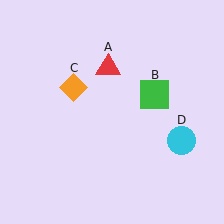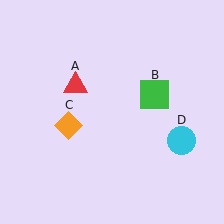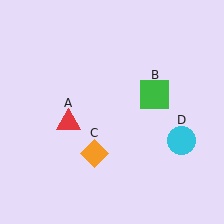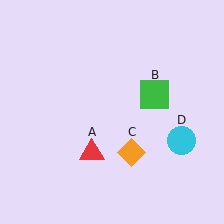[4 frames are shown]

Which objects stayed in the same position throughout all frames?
Green square (object B) and cyan circle (object D) remained stationary.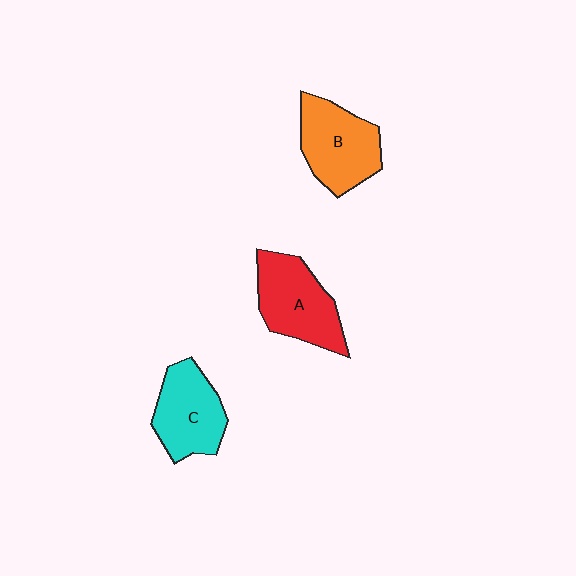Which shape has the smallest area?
Shape C (cyan).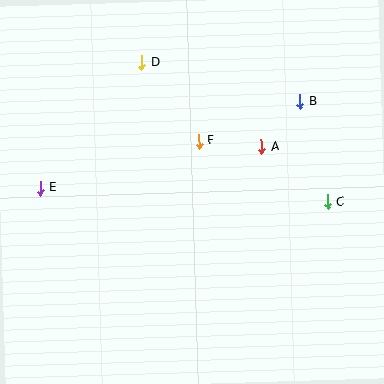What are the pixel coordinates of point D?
Point D is at (142, 63).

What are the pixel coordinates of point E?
Point E is at (40, 188).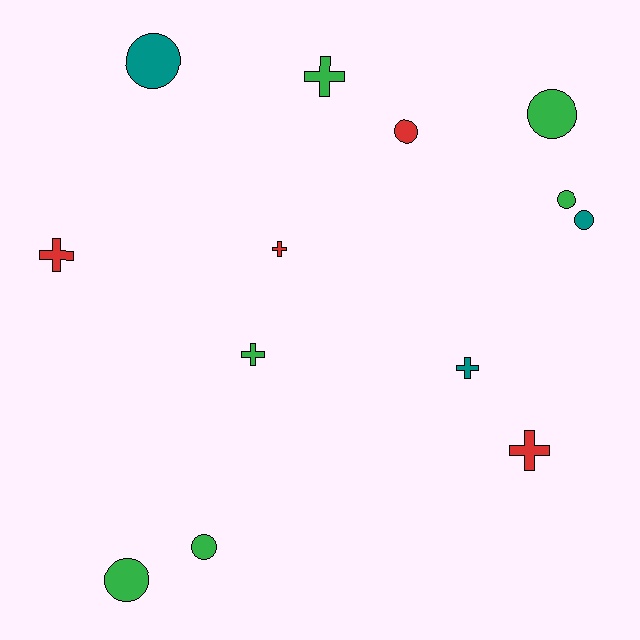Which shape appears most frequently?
Circle, with 7 objects.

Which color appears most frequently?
Green, with 6 objects.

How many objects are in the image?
There are 13 objects.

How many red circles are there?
There is 1 red circle.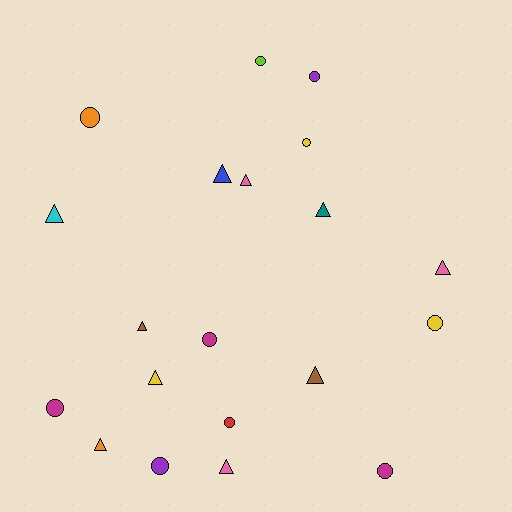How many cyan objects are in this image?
There is 1 cyan object.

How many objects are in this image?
There are 20 objects.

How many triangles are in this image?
There are 10 triangles.